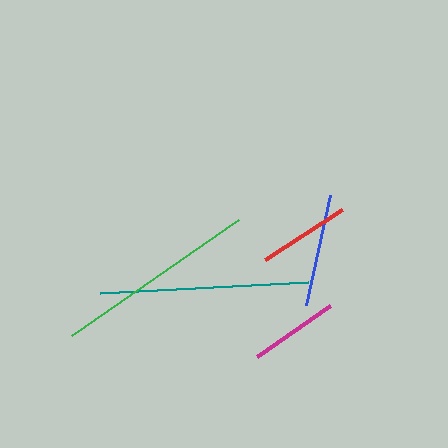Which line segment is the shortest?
The magenta line is the shortest at approximately 89 pixels.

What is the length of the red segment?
The red segment is approximately 91 pixels long.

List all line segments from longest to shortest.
From longest to shortest: teal, green, blue, red, magenta.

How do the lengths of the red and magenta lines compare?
The red and magenta lines are approximately the same length.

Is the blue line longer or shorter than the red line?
The blue line is longer than the red line.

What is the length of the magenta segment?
The magenta segment is approximately 89 pixels long.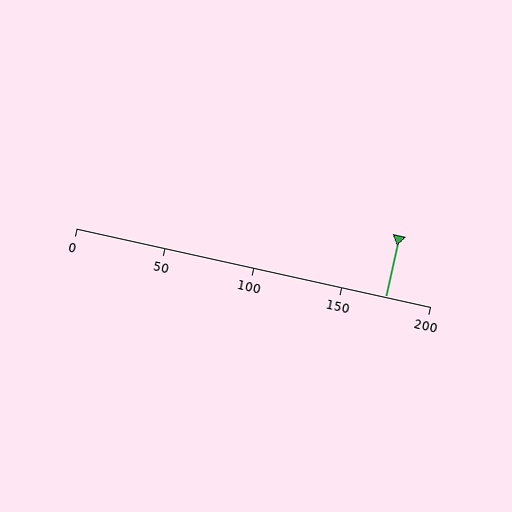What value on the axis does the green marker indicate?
The marker indicates approximately 175.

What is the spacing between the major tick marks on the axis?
The major ticks are spaced 50 apart.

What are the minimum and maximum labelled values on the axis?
The axis runs from 0 to 200.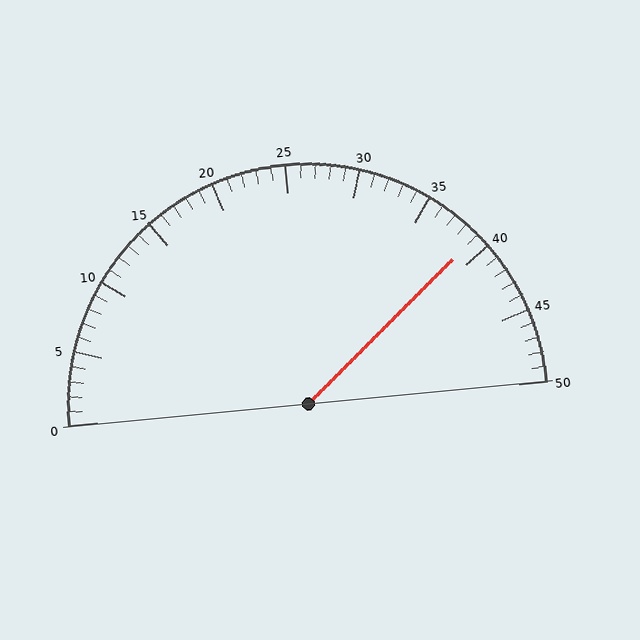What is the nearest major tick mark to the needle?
The nearest major tick mark is 40.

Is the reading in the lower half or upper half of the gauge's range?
The reading is in the upper half of the range (0 to 50).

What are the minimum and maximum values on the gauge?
The gauge ranges from 0 to 50.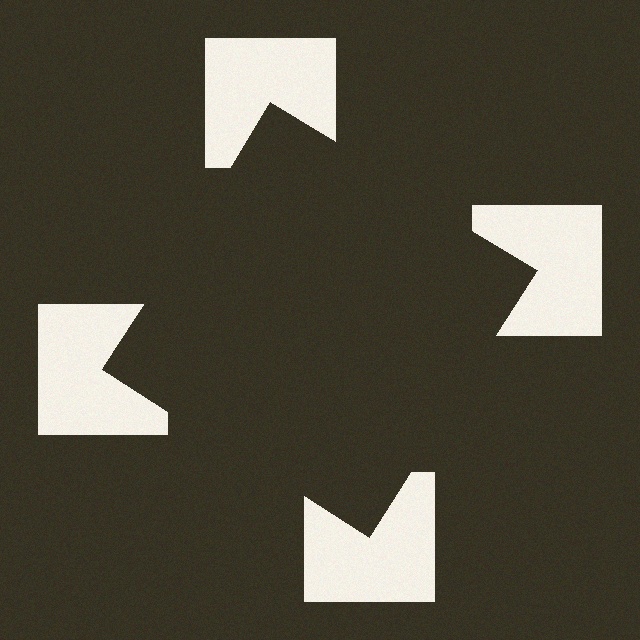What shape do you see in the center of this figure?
An illusory square — its edges are inferred from the aligned wedge cuts in the notched squares, not physically drawn.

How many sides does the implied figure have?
4 sides.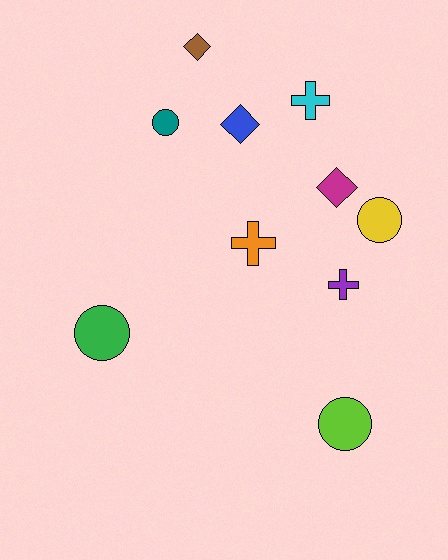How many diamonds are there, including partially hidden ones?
There are 3 diamonds.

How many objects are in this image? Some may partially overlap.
There are 10 objects.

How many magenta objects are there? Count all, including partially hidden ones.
There is 1 magenta object.